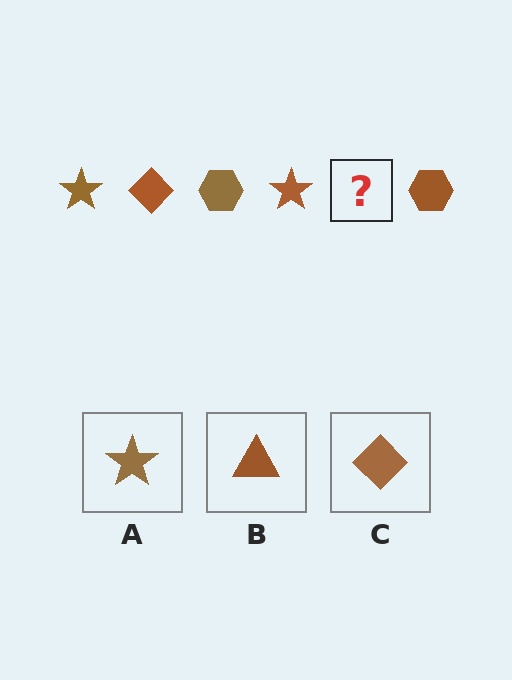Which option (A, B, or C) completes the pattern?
C.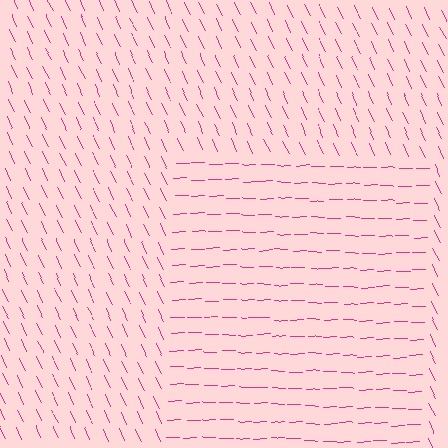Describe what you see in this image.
The image is filled with small magenta line segments. A rectangle region in the image has lines oriented differently from the surrounding lines, creating a visible texture boundary.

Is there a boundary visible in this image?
Yes, there is a texture boundary formed by a change in line orientation.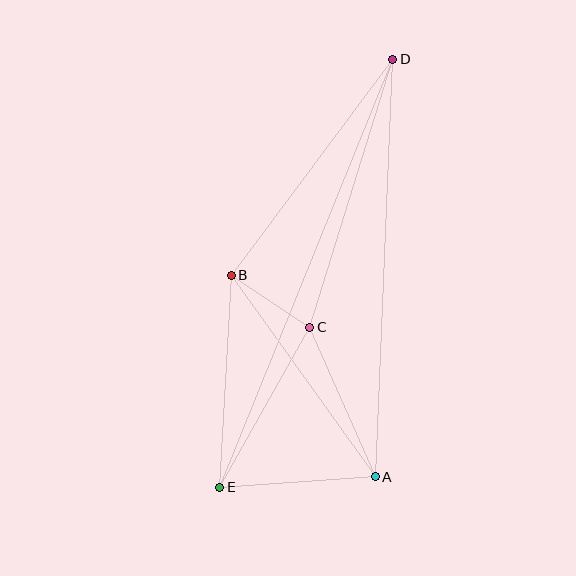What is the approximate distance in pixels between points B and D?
The distance between B and D is approximately 270 pixels.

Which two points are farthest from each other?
Points D and E are farthest from each other.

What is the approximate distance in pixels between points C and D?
The distance between C and D is approximately 281 pixels.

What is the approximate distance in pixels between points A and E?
The distance between A and E is approximately 156 pixels.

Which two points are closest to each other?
Points B and C are closest to each other.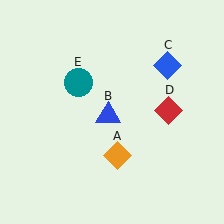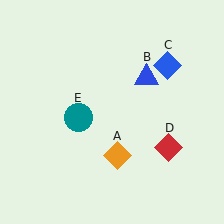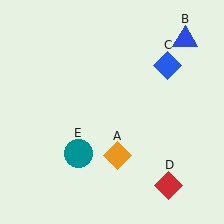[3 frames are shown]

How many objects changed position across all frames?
3 objects changed position: blue triangle (object B), red diamond (object D), teal circle (object E).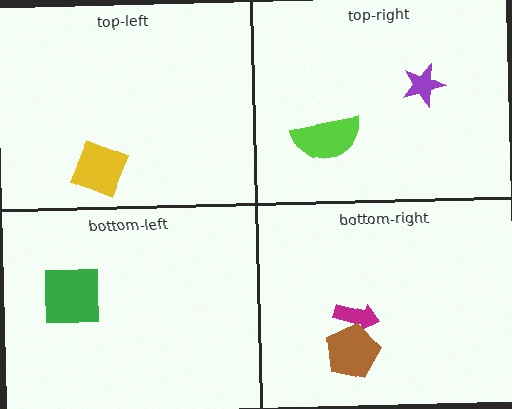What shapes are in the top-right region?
The purple star, the lime semicircle.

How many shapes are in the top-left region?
1.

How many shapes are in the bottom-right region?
2.